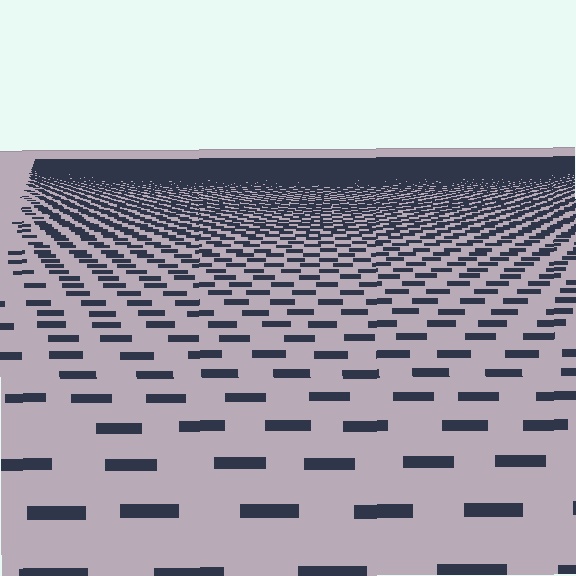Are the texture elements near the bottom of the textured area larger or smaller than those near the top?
Larger. Near the bottom, elements are closer to the viewer and appear at a bigger on-screen size.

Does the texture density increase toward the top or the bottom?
Density increases toward the top.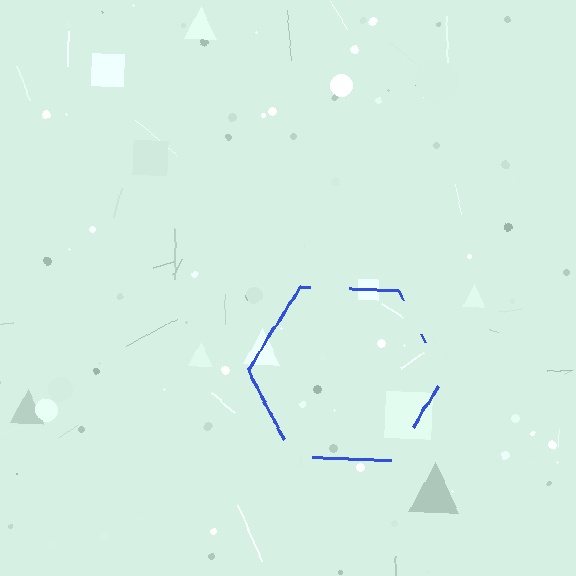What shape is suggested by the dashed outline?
The dashed outline suggests a hexagon.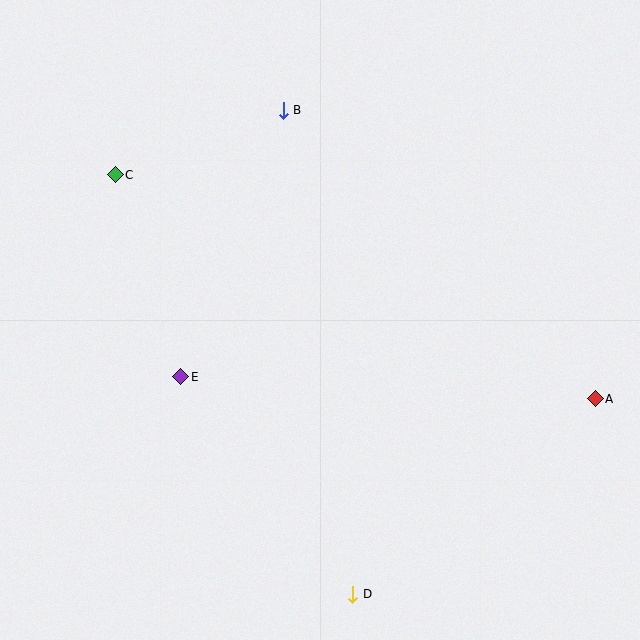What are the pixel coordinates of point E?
Point E is at (181, 377).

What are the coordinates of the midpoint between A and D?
The midpoint between A and D is at (474, 496).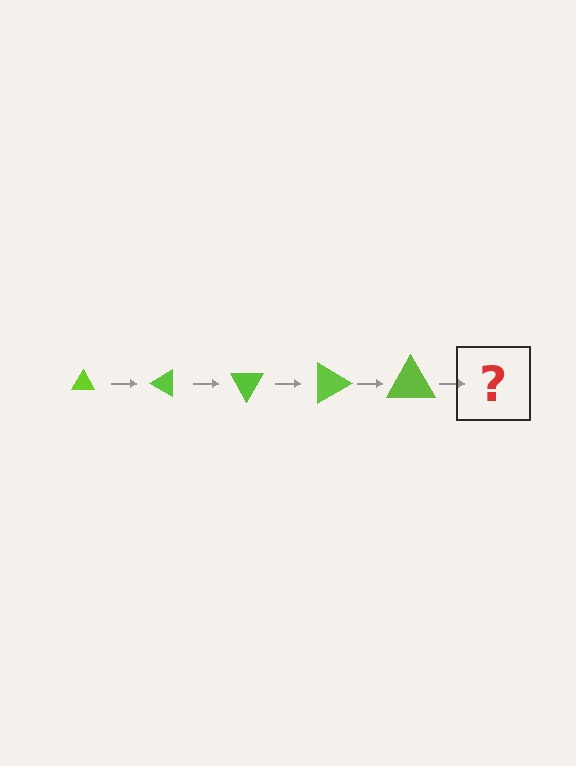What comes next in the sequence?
The next element should be a triangle, larger than the previous one and rotated 150 degrees from the start.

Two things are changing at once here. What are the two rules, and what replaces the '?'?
The two rules are that the triangle grows larger each step and it rotates 30 degrees each step. The '?' should be a triangle, larger than the previous one and rotated 150 degrees from the start.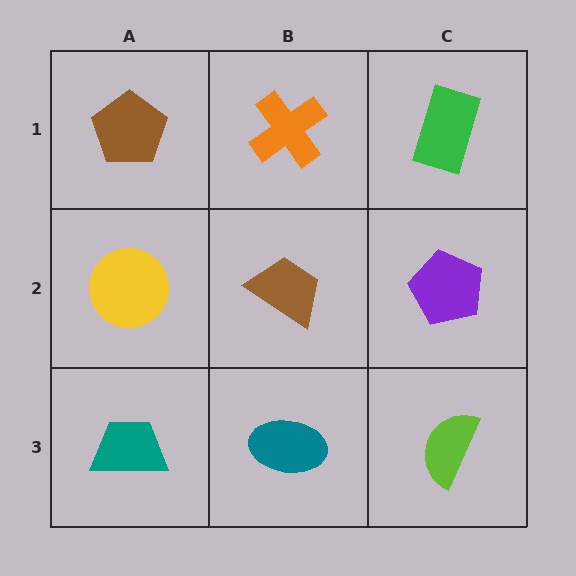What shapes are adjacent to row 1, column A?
A yellow circle (row 2, column A), an orange cross (row 1, column B).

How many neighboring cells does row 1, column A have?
2.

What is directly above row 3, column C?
A purple pentagon.